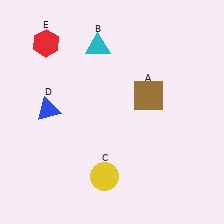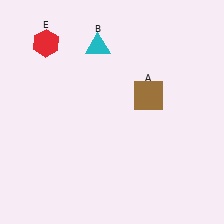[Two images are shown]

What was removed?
The yellow circle (C), the blue triangle (D) were removed in Image 2.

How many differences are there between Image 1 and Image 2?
There are 2 differences between the two images.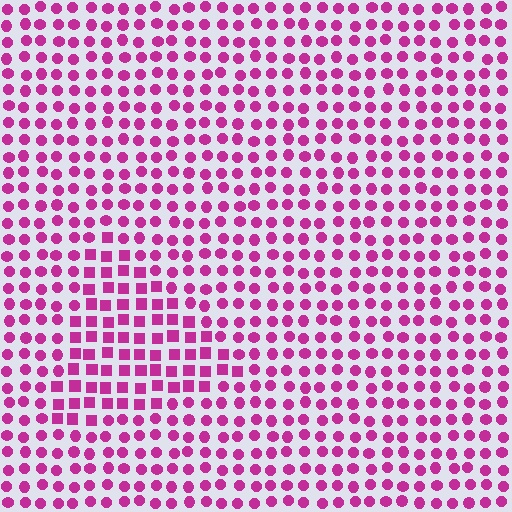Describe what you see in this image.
The image is filled with small magenta elements arranged in a uniform grid. A triangle-shaped region contains squares, while the surrounding area contains circles. The boundary is defined purely by the change in element shape.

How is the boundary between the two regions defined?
The boundary is defined by a change in element shape: squares inside vs. circles outside. All elements share the same color and spacing.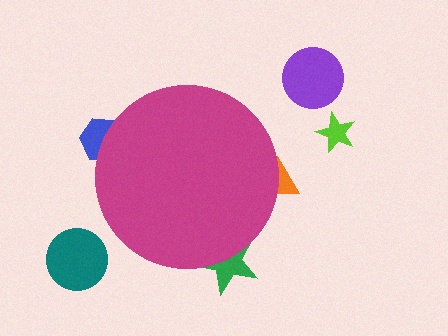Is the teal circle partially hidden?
No, the teal circle is fully visible.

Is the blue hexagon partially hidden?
Yes, the blue hexagon is partially hidden behind the magenta circle.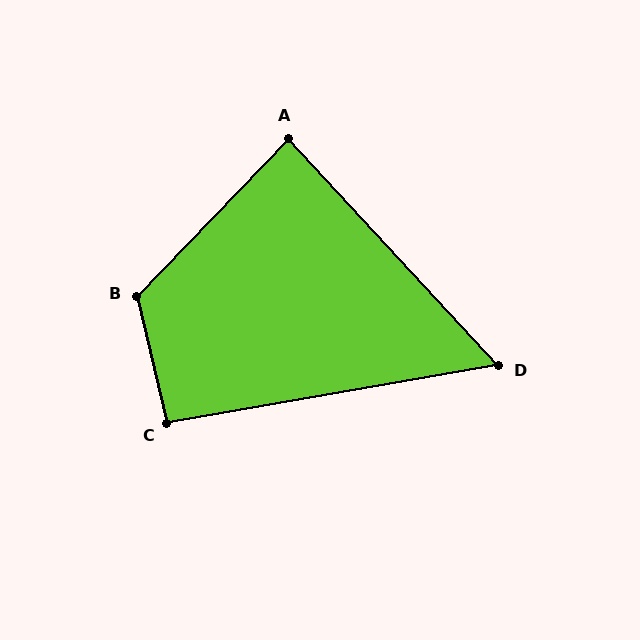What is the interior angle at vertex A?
Approximately 86 degrees (approximately right).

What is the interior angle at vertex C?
Approximately 94 degrees (approximately right).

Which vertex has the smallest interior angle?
D, at approximately 57 degrees.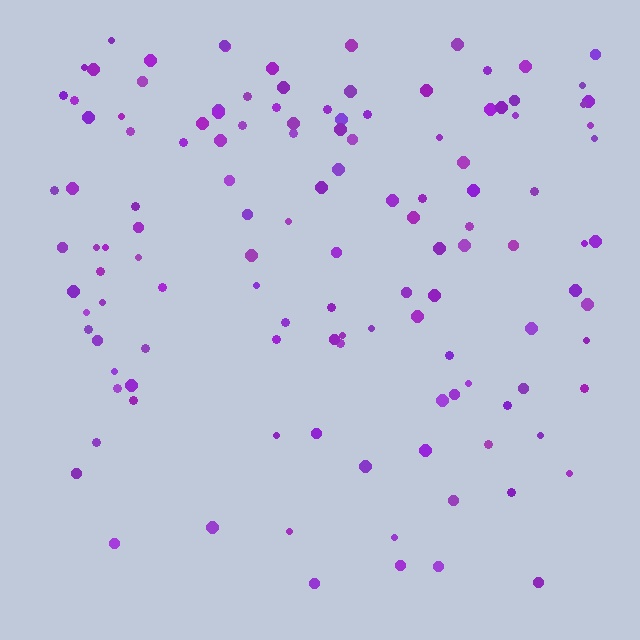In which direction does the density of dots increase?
From bottom to top, with the top side densest.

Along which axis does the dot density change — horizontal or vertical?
Vertical.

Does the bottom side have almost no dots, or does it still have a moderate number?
Still a moderate number, just noticeably fewer than the top.